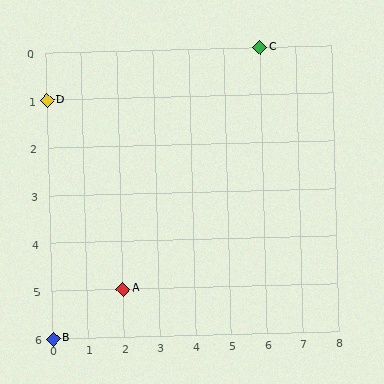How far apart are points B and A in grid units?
Points B and A are 2 columns and 1 row apart (about 2.2 grid units diagonally).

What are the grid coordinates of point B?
Point B is at grid coordinates (0, 6).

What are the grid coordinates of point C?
Point C is at grid coordinates (6, 0).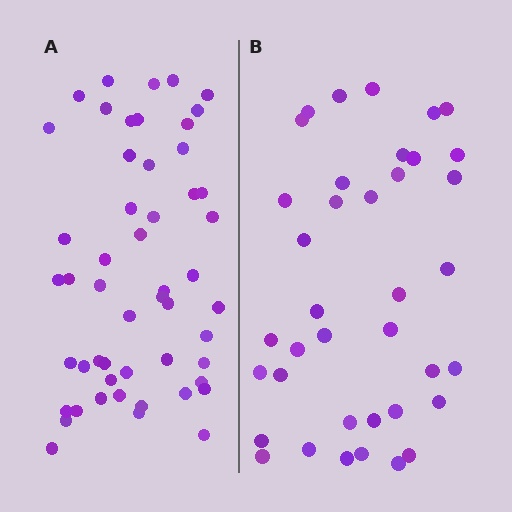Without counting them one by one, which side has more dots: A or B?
Region A (the left region) has more dots.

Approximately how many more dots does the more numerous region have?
Region A has approximately 15 more dots than region B.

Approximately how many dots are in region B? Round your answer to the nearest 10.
About 40 dots. (The exact count is 38, which rounds to 40.)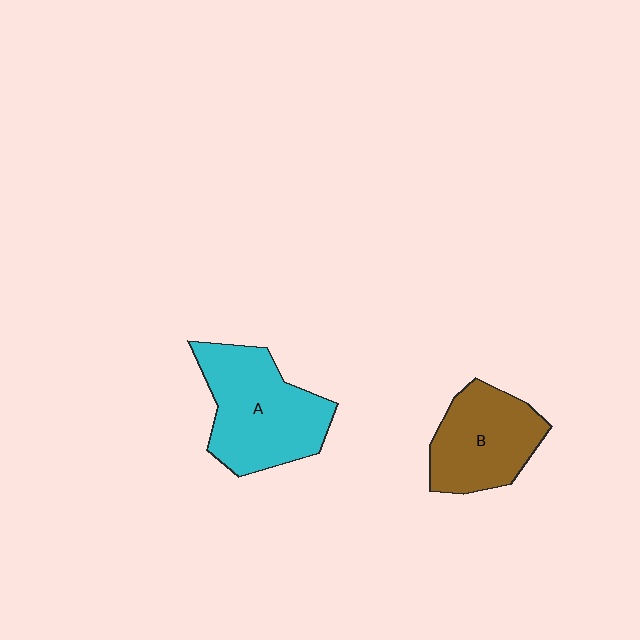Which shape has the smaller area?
Shape B (brown).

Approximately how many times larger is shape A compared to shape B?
Approximately 1.3 times.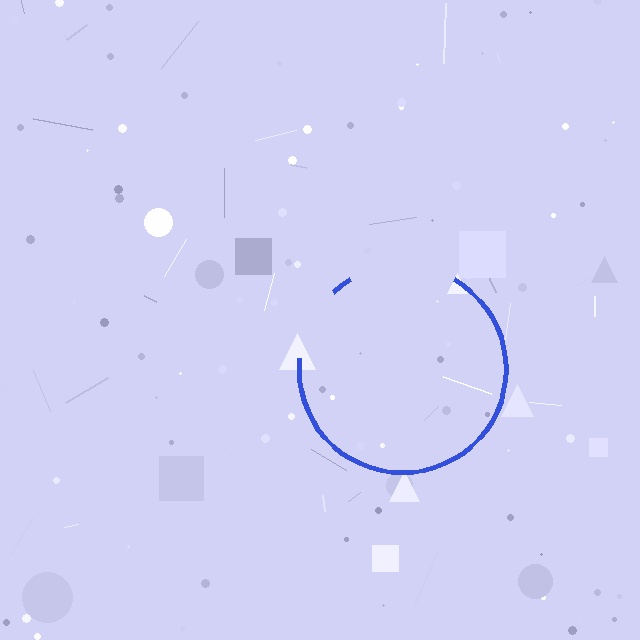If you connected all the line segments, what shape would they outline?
They would outline a circle.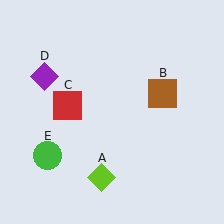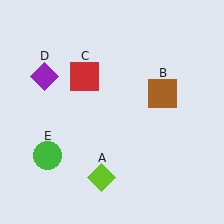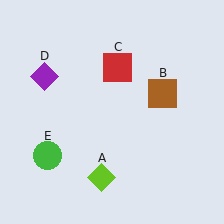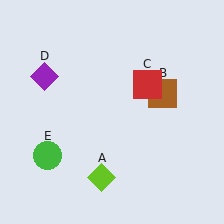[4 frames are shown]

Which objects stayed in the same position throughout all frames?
Lime diamond (object A) and brown square (object B) and purple diamond (object D) and green circle (object E) remained stationary.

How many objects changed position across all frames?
1 object changed position: red square (object C).